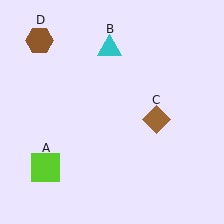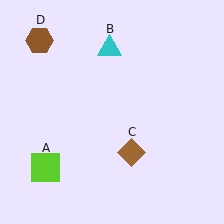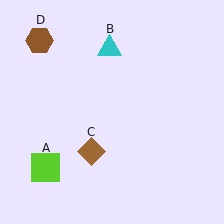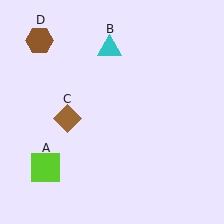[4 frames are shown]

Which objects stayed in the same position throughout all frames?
Lime square (object A) and cyan triangle (object B) and brown hexagon (object D) remained stationary.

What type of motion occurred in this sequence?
The brown diamond (object C) rotated clockwise around the center of the scene.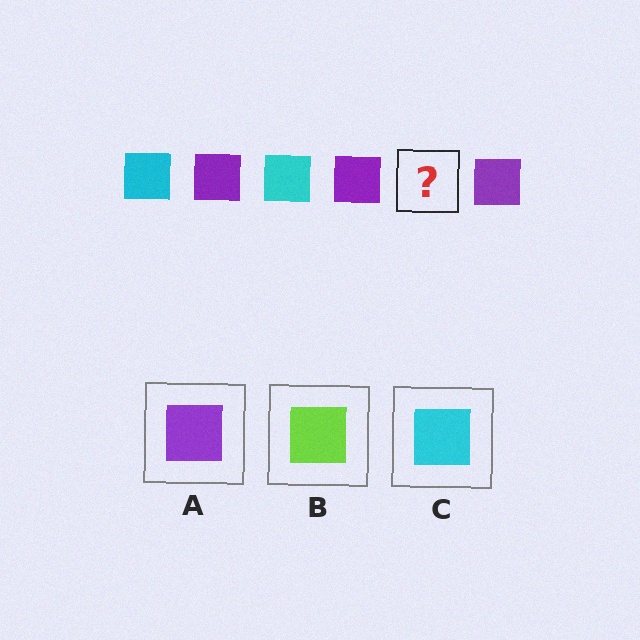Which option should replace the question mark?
Option C.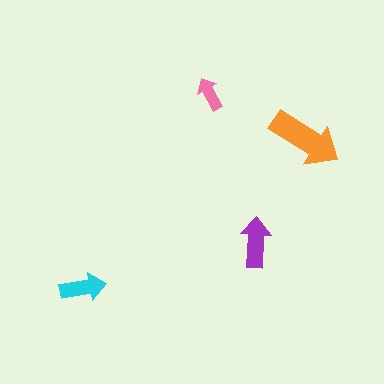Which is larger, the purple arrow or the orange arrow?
The orange one.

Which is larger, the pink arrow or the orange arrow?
The orange one.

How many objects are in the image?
There are 4 objects in the image.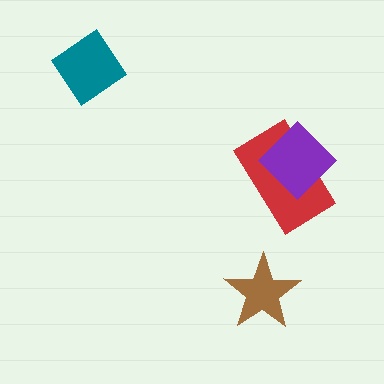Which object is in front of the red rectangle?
The purple diamond is in front of the red rectangle.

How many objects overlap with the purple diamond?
1 object overlaps with the purple diamond.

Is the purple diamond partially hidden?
No, no other shape covers it.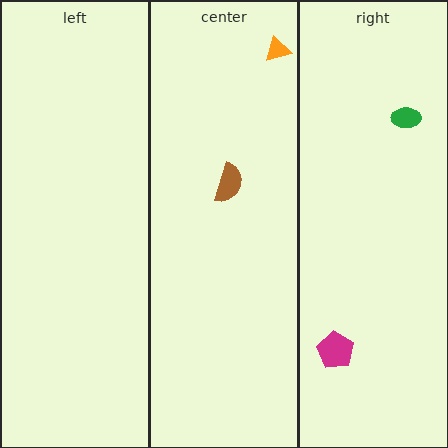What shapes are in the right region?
The magenta pentagon, the green ellipse.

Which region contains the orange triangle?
The center region.